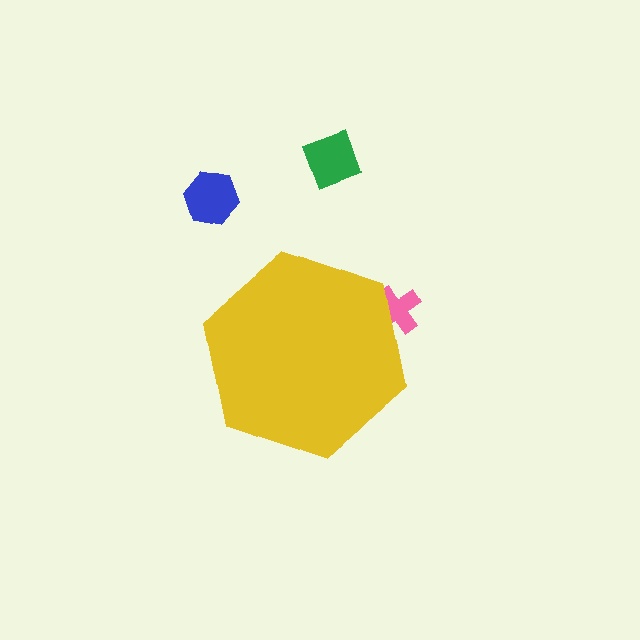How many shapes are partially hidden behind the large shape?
1 shape is partially hidden.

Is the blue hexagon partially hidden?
No, the blue hexagon is fully visible.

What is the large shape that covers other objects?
A yellow hexagon.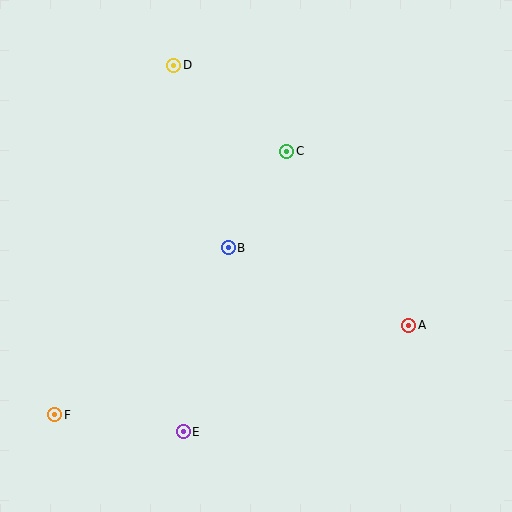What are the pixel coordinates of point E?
Point E is at (183, 432).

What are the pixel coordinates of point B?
Point B is at (228, 248).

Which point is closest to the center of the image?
Point B at (228, 248) is closest to the center.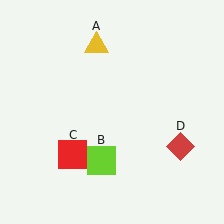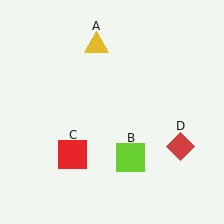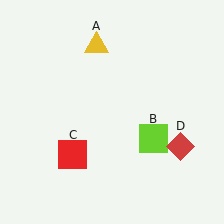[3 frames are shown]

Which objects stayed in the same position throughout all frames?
Yellow triangle (object A) and red square (object C) and red diamond (object D) remained stationary.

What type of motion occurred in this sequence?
The lime square (object B) rotated counterclockwise around the center of the scene.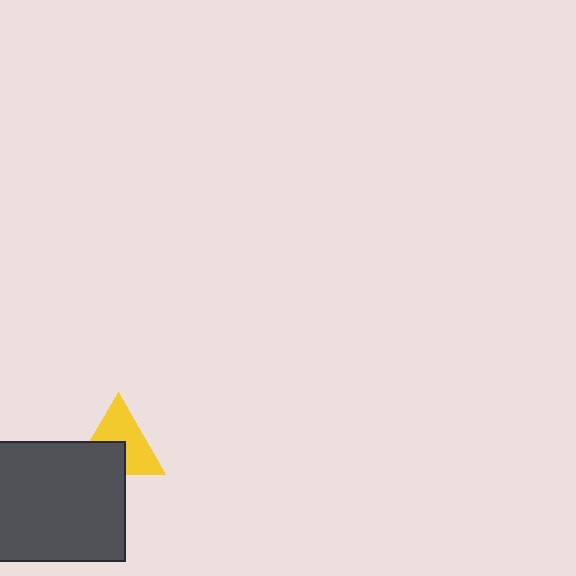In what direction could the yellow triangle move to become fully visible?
The yellow triangle could move up. That would shift it out from behind the dark gray rectangle entirely.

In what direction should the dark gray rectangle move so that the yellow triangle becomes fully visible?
The dark gray rectangle should move down. That is the shortest direction to clear the overlap and leave the yellow triangle fully visible.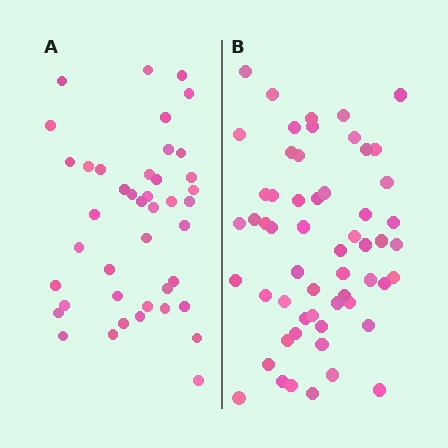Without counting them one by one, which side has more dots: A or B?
Region B (the right region) has more dots.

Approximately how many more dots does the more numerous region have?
Region B has approximately 15 more dots than region A.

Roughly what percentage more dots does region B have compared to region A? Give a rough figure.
About 35% more.